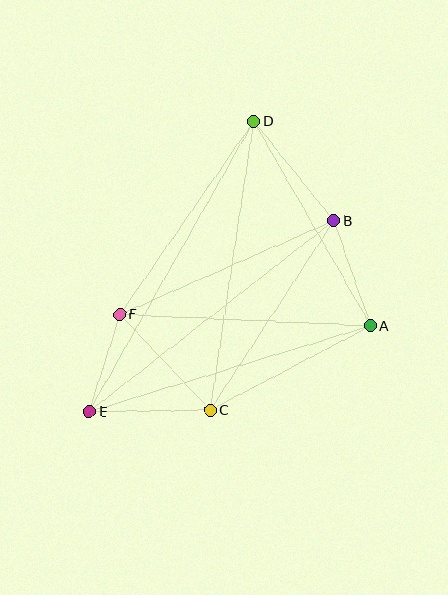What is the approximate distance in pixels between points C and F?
The distance between C and F is approximately 131 pixels.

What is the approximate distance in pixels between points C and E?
The distance between C and E is approximately 120 pixels.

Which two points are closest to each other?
Points E and F are closest to each other.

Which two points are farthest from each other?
Points D and E are farthest from each other.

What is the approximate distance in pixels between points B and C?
The distance between B and C is approximately 227 pixels.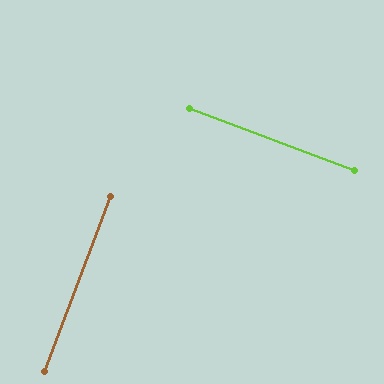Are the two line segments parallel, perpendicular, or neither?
Perpendicular — they meet at approximately 90°.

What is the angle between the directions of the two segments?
Approximately 90 degrees.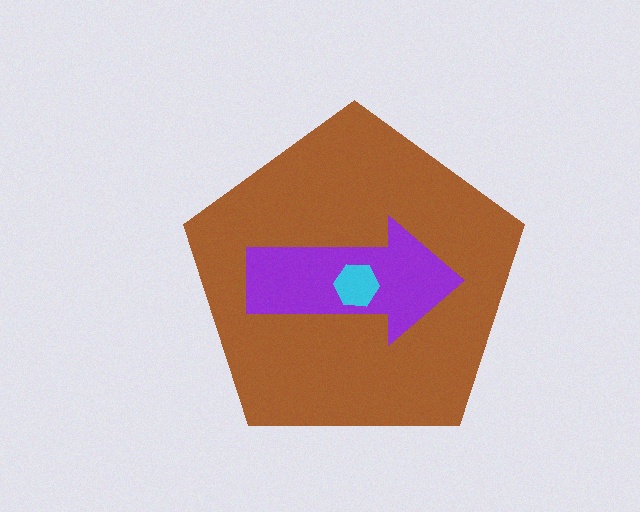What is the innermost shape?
The cyan hexagon.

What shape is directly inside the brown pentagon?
The purple arrow.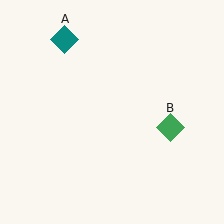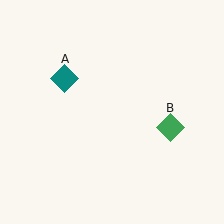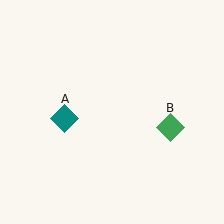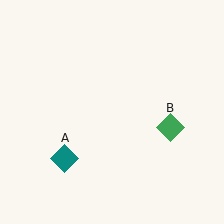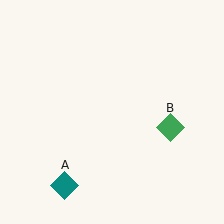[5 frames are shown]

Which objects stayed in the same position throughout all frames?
Green diamond (object B) remained stationary.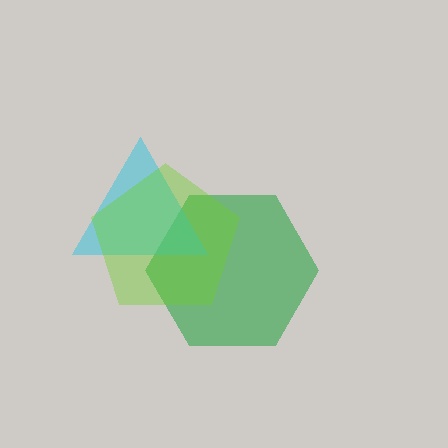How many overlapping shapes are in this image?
There are 3 overlapping shapes in the image.